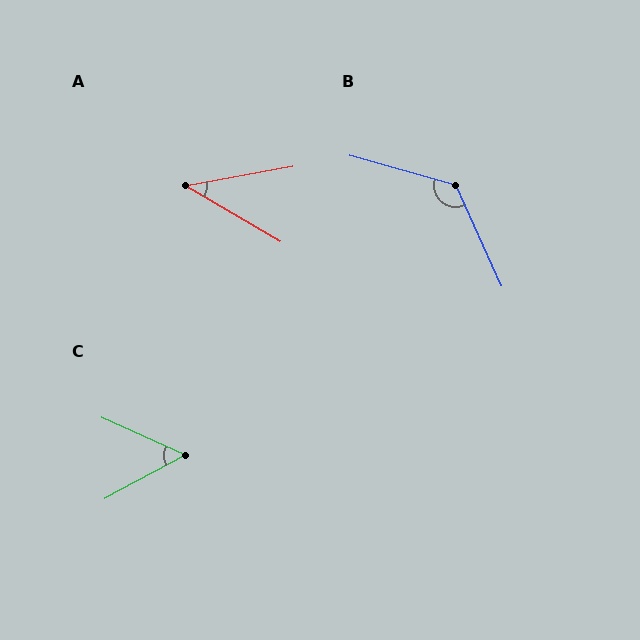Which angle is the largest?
B, at approximately 130 degrees.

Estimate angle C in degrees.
Approximately 53 degrees.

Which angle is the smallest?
A, at approximately 41 degrees.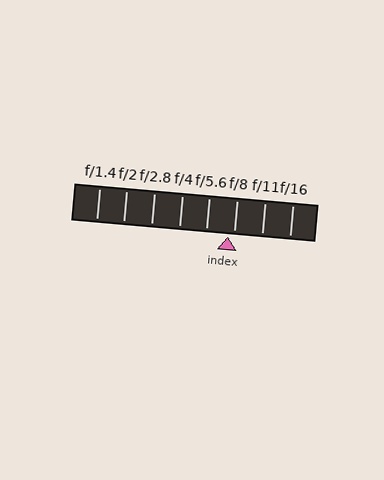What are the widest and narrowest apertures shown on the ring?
The widest aperture shown is f/1.4 and the narrowest is f/16.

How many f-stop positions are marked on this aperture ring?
There are 8 f-stop positions marked.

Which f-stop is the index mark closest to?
The index mark is closest to f/8.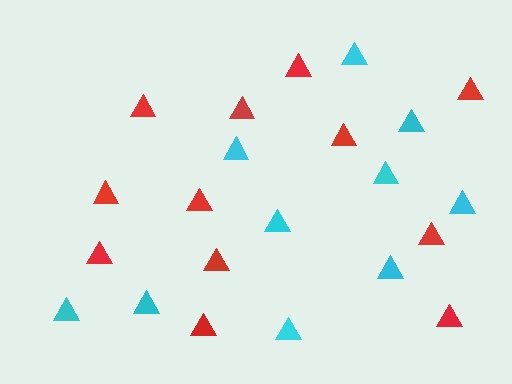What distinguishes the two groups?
There are 2 groups: one group of cyan triangles (10) and one group of red triangles (12).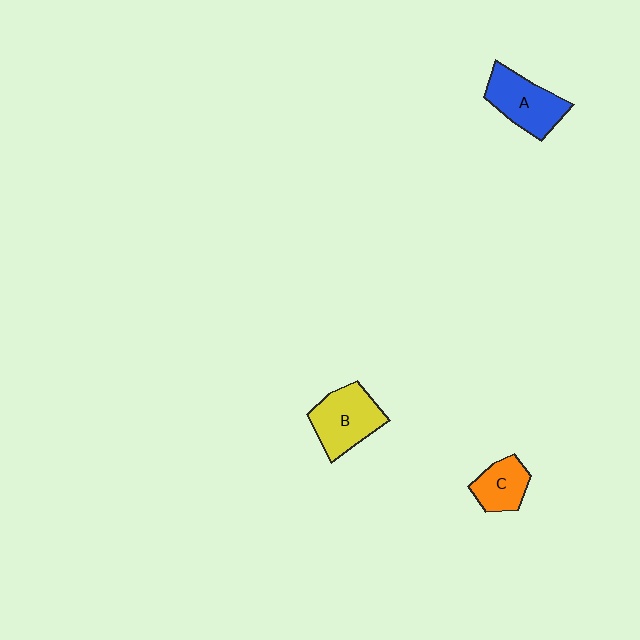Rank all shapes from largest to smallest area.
From largest to smallest: B (yellow), A (blue), C (orange).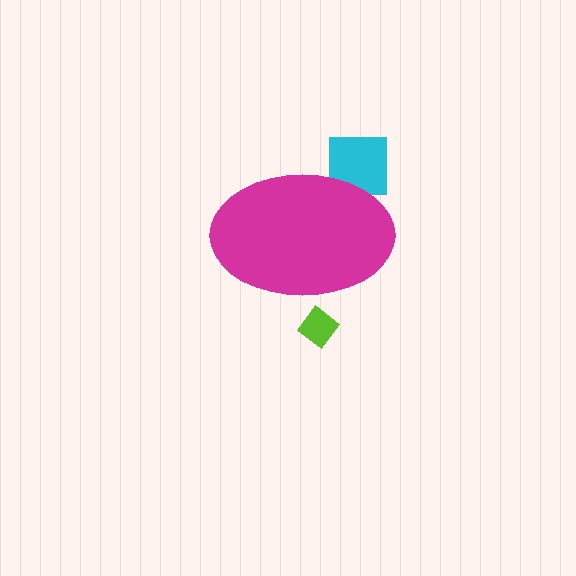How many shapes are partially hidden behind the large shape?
3 shapes are partially hidden.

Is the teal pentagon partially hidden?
Yes, the teal pentagon is partially hidden behind the magenta ellipse.